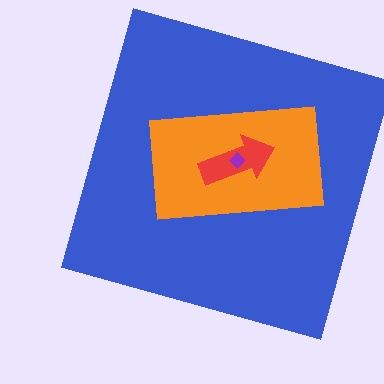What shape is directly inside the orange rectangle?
The red arrow.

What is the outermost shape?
The blue square.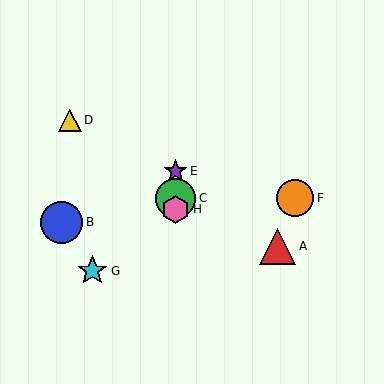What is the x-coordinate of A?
Object A is at x≈278.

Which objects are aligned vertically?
Objects C, E, H are aligned vertically.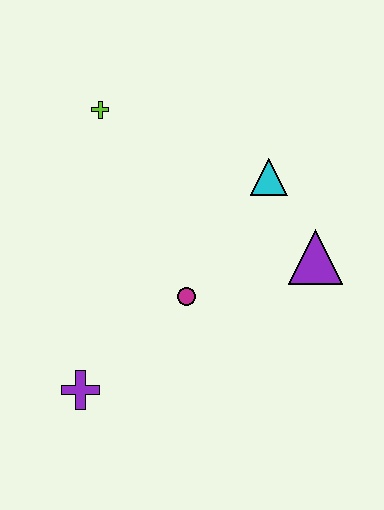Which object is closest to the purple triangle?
The cyan triangle is closest to the purple triangle.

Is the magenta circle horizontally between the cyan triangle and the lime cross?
Yes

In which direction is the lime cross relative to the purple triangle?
The lime cross is to the left of the purple triangle.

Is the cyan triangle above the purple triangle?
Yes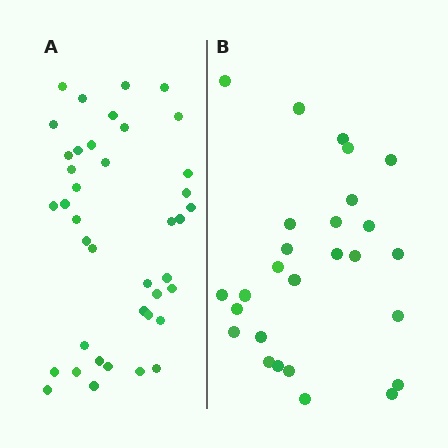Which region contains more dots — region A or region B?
Region A (the left region) has more dots.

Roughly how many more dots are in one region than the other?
Region A has approximately 15 more dots than region B.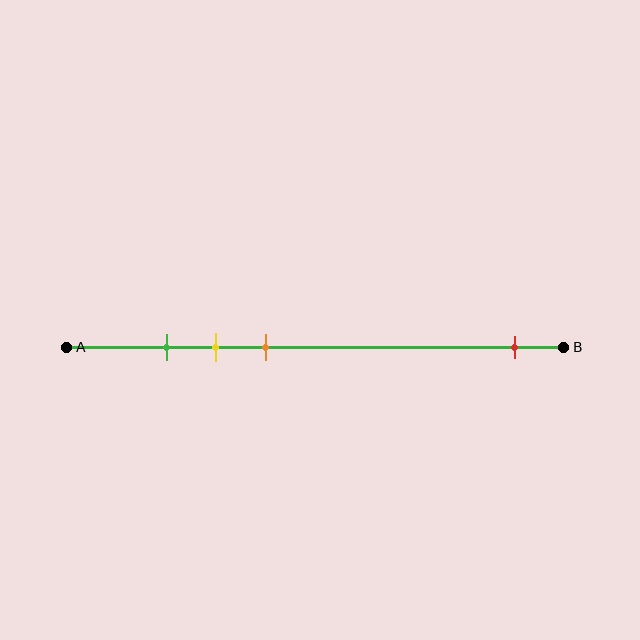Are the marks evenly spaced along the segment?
No, the marks are not evenly spaced.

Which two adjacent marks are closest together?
The green and yellow marks are the closest adjacent pair.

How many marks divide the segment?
There are 4 marks dividing the segment.